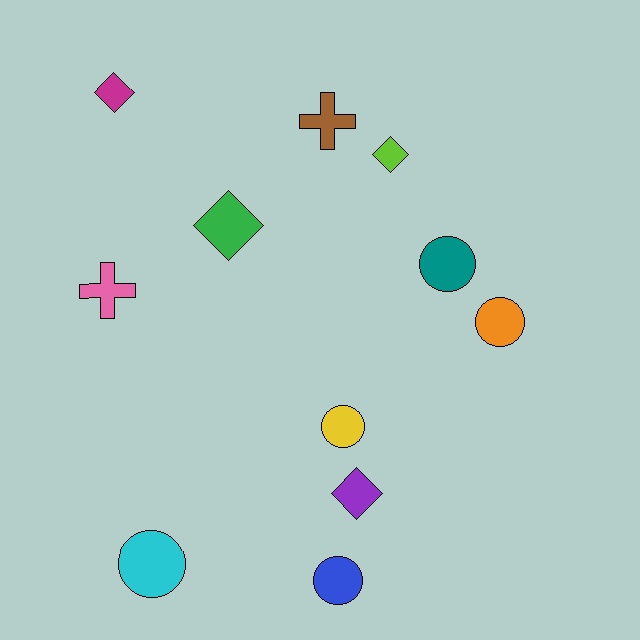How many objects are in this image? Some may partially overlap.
There are 11 objects.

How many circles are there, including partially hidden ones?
There are 5 circles.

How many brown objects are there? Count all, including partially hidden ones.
There is 1 brown object.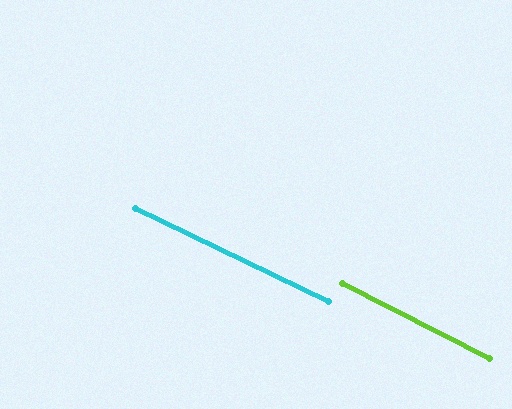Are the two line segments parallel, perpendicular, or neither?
Parallel — their directions differ by only 1.4°.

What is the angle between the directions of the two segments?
Approximately 1 degree.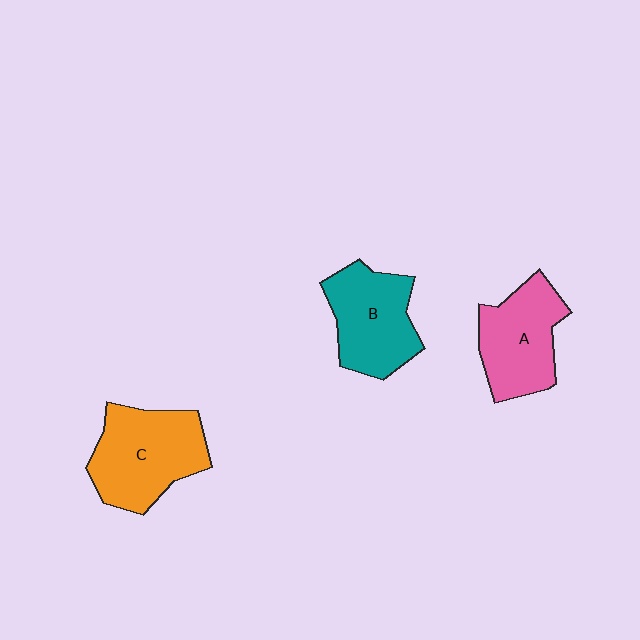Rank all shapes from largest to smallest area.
From largest to smallest: C (orange), B (teal), A (pink).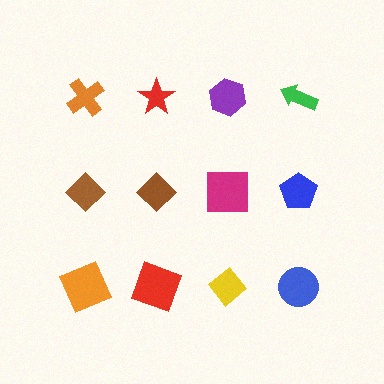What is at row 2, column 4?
A blue pentagon.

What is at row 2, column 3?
A magenta square.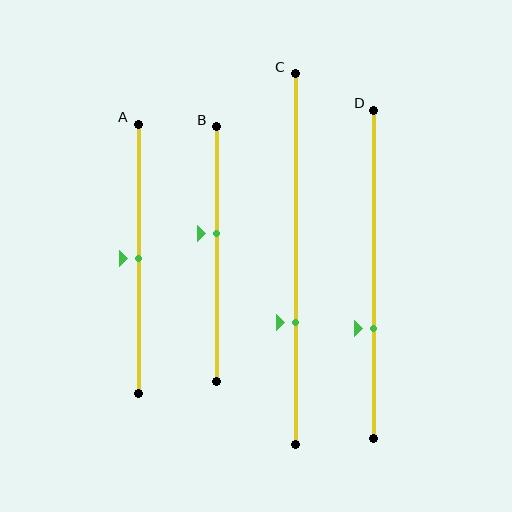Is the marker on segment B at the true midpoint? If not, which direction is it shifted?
No, the marker on segment B is shifted upward by about 8% of the segment length.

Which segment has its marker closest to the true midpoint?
Segment A has its marker closest to the true midpoint.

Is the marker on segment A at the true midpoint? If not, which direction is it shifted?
Yes, the marker on segment A is at the true midpoint.